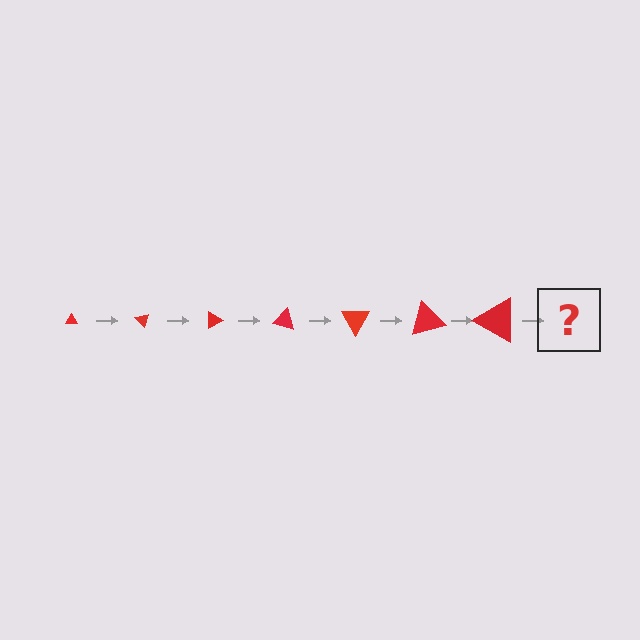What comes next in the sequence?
The next element should be a triangle, larger than the previous one and rotated 315 degrees from the start.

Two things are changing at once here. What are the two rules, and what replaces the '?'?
The two rules are that the triangle grows larger each step and it rotates 45 degrees each step. The '?' should be a triangle, larger than the previous one and rotated 315 degrees from the start.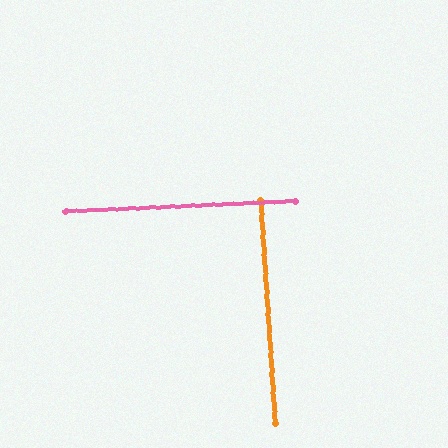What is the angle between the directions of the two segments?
Approximately 89 degrees.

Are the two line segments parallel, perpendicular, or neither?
Perpendicular — they meet at approximately 89°.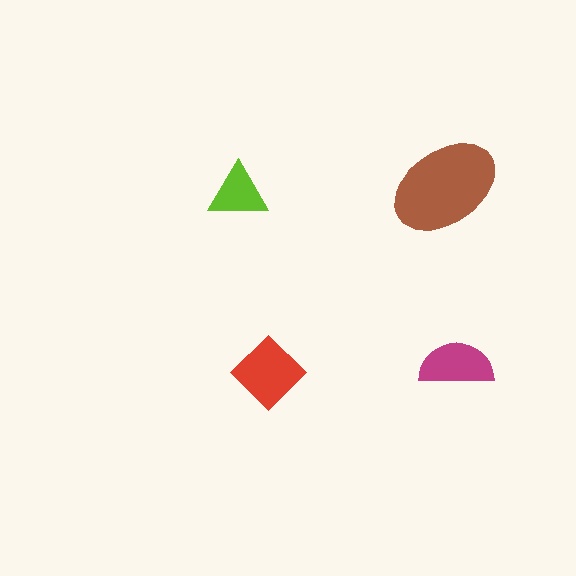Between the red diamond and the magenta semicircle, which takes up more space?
The red diamond.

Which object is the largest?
The brown ellipse.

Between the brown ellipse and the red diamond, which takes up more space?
The brown ellipse.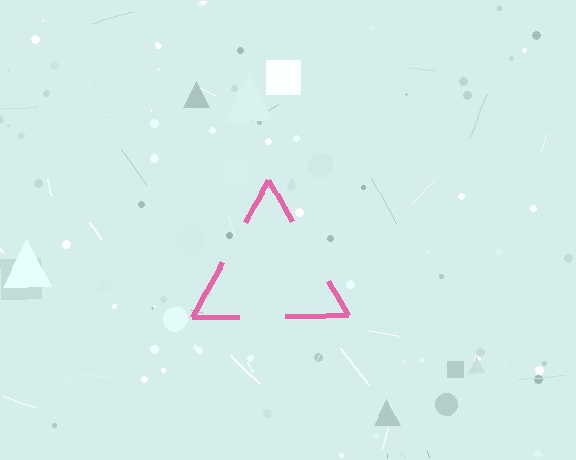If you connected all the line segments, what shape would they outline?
They would outline a triangle.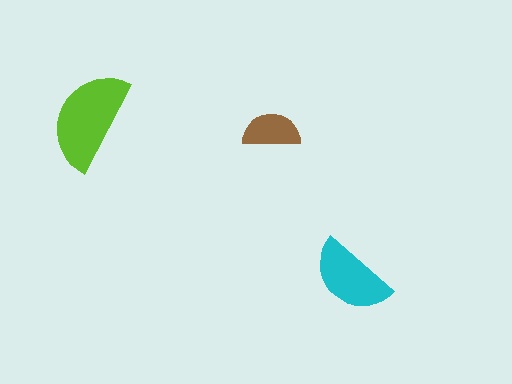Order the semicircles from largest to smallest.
the lime one, the cyan one, the brown one.